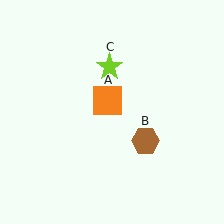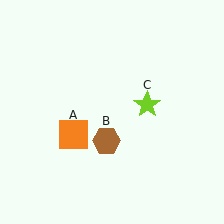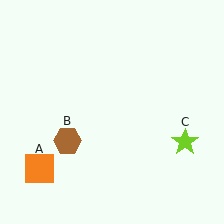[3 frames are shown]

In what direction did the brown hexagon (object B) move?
The brown hexagon (object B) moved left.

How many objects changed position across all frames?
3 objects changed position: orange square (object A), brown hexagon (object B), lime star (object C).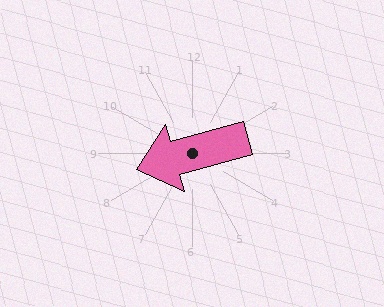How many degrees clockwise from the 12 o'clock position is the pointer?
Approximately 254 degrees.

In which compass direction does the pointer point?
West.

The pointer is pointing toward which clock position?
Roughly 8 o'clock.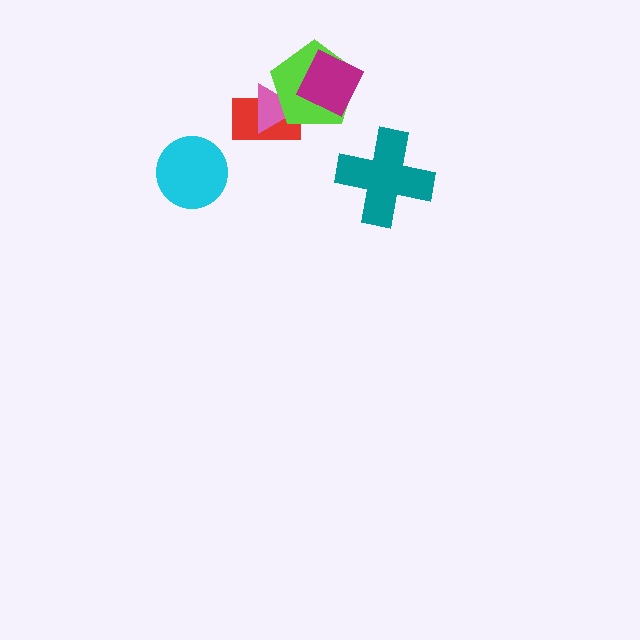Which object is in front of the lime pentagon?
The magenta square is in front of the lime pentagon.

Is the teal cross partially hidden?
No, no other shape covers it.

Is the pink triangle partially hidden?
Yes, it is partially covered by another shape.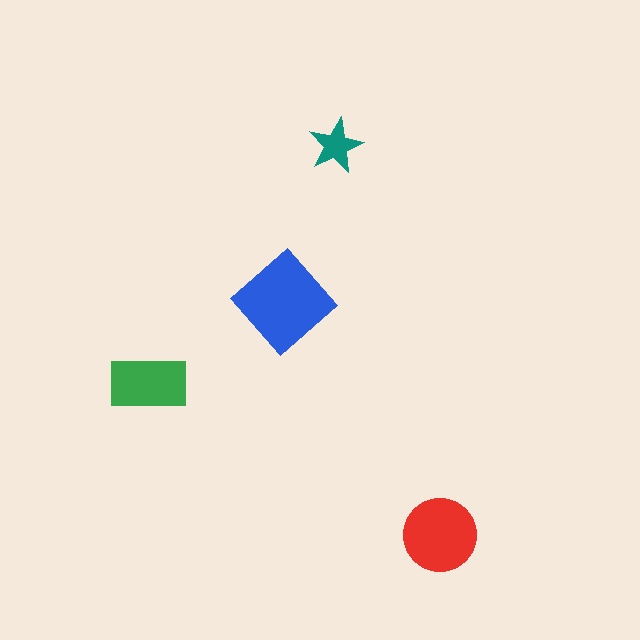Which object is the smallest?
The teal star.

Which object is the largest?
The blue diamond.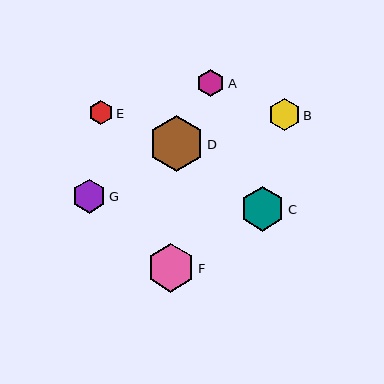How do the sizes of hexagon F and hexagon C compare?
Hexagon F and hexagon C are approximately the same size.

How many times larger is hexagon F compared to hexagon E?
Hexagon F is approximately 2.0 times the size of hexagon E.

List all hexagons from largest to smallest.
From largest to smallest: D, F, C, G, B, A, E.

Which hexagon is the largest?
Hexagon D is the largest with a size of approximately 55 pixels.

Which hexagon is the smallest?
Hexagon E is the smallest with a size of approximately 25 pixels.